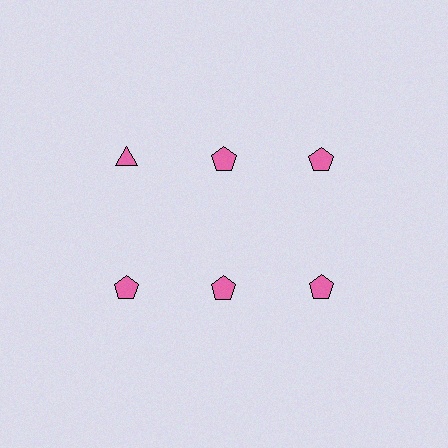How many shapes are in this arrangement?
There are 6 shapes arranged in a grid pattern.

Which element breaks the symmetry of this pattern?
The pink triangle in the top row, leftmost column breaks the symmetry. All other shapes are pink pentagons.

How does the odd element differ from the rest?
It has a different shape: triangle instead of pentagon.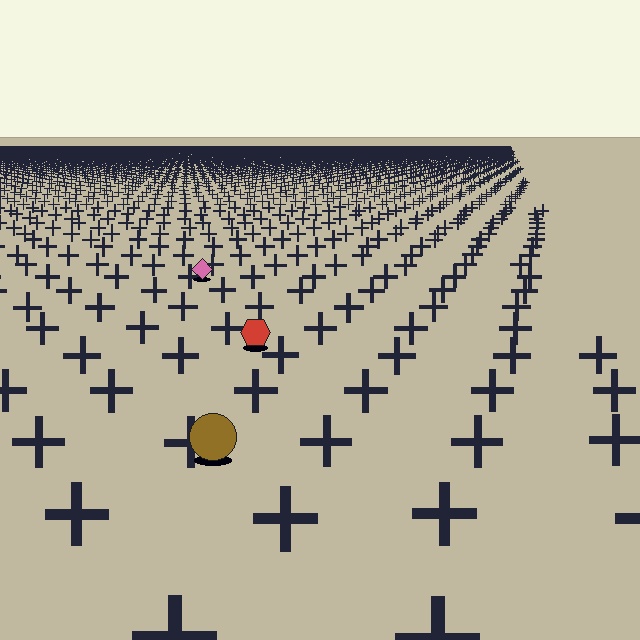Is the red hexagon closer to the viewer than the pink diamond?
Yes. The red hexagon is closer — you can tell from the texture gradient: the ground texture is coarser near it.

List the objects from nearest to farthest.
From nearest to farthest: the brown circle, the red hexagon, the pink diamond.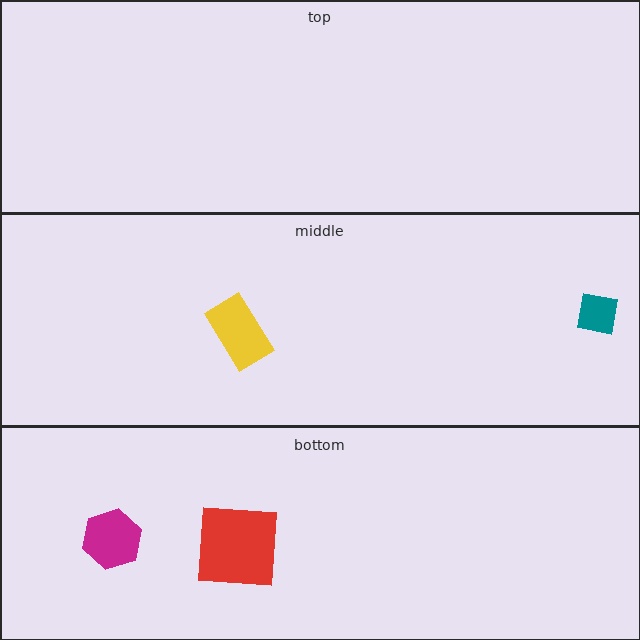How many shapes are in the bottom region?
2.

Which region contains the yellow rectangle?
The middle region.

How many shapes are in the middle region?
2.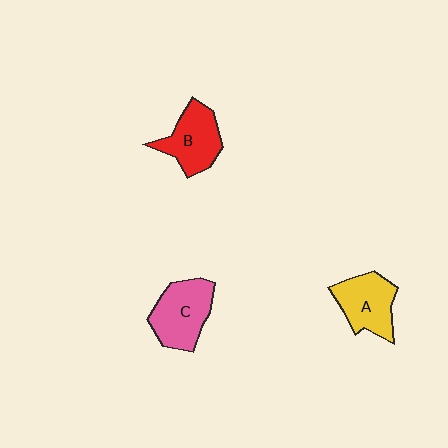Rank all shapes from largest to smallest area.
From largest to smallest: C (pink), B (red), A (yellow).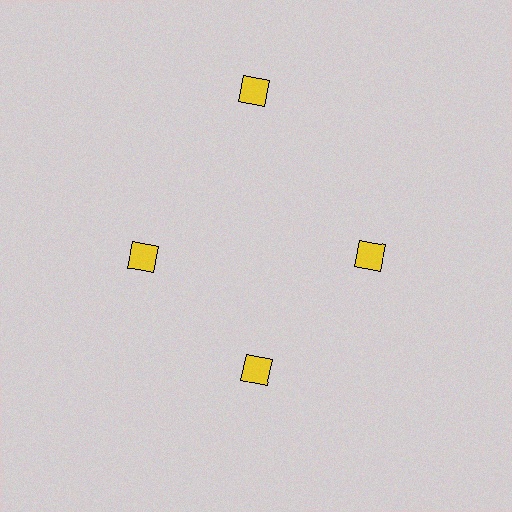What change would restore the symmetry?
The symmetry would be restored by moving it inward, back onto the ring so that all 4 diamonds sit at equal angles and equal distance from the center.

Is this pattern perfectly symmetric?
No. The 4 yellow diamonds are arranged in a ring, but one element near the 12 o'clock position is pushed outward from the center, breaking the 4-fold rotational symmetry.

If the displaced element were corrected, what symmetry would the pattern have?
It would have 4-fold rotational symmetry — the pattern would map onto itself every 90 degrees.